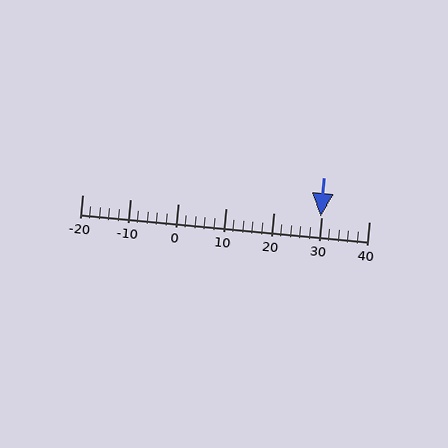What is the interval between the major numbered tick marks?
The major tick marks are spaced 10 units apart.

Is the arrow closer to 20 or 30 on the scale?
The arrow is closer to 30.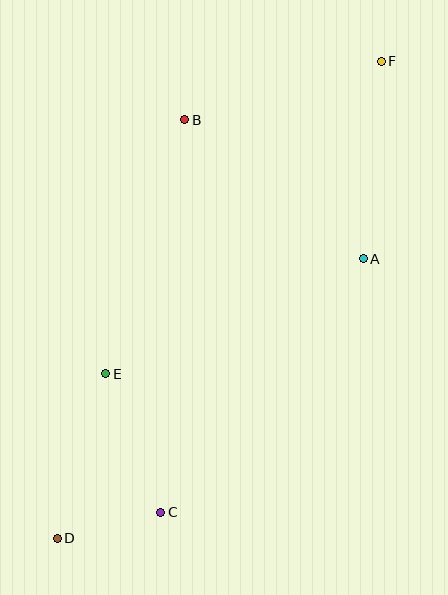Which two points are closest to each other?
Points C and D are closest to each other.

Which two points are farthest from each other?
Points D and F are farthest from each other.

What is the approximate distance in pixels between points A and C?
The distance between A and C is approximately 325 pixels.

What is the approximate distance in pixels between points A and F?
The distance between A and F is approximately 198 pixels.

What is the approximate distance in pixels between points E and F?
The distance between E and F is approximately 416 pixels.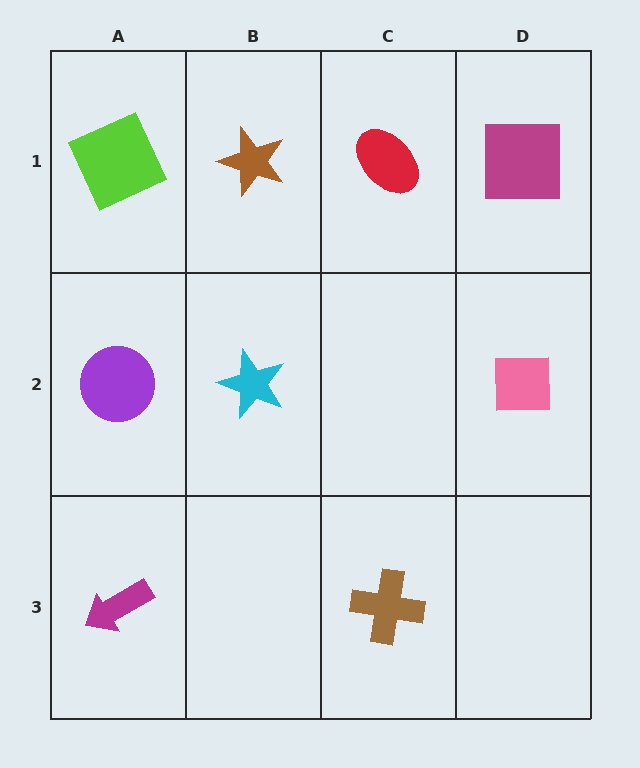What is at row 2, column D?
A pink square.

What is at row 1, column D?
A magenta square.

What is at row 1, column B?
A brown star.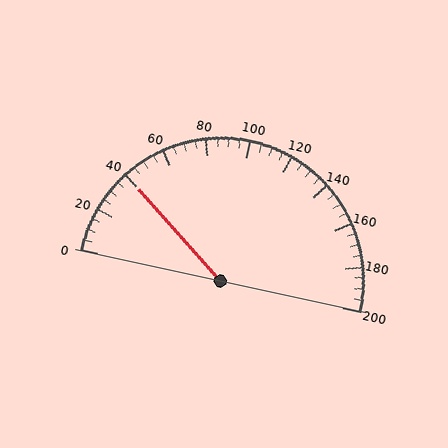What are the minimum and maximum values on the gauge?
The gauge ranges from 0 to 200.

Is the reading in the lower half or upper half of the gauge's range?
The reading is in the lower half of the range (0 to 200).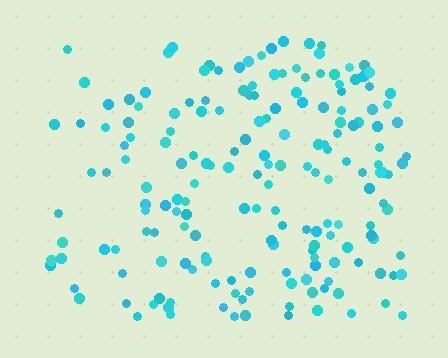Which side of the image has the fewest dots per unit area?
The left.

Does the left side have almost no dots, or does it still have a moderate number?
Still a moderate number, just noticeably fewer than the right.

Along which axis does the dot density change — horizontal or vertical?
Horizontal.